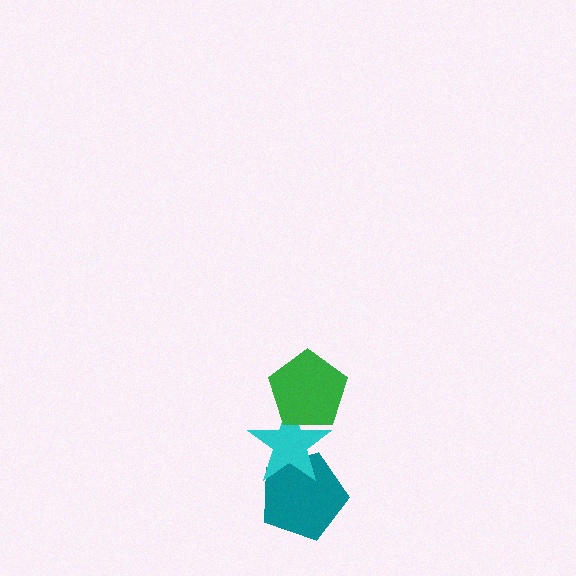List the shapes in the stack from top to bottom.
From top to bottom: the green pentagon, the cyan star, the teal pentagon.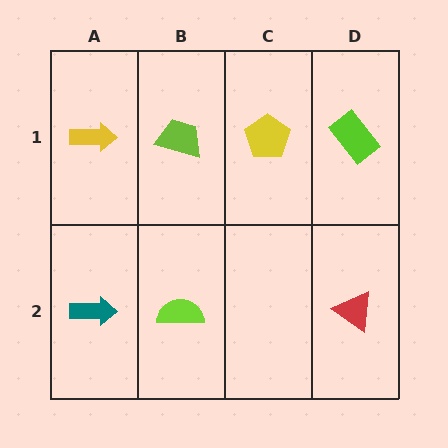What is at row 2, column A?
A teal arrow.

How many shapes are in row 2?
3 shapes.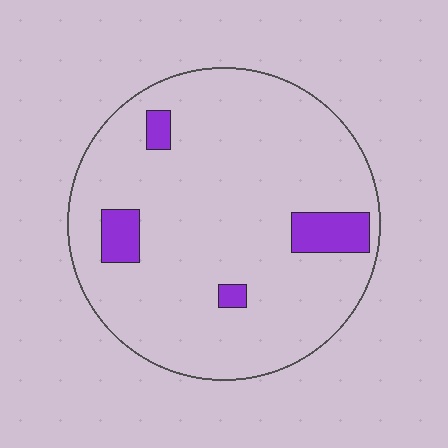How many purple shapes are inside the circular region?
4.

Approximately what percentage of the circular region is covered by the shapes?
Approximately 10%.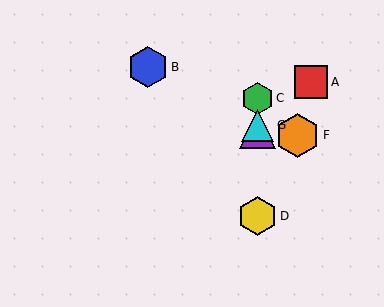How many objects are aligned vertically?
4 objects (C, D, E, G) are aligned vertically.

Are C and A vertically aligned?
No, C is at x≈258 and A is at x≈311.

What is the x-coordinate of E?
Object E is at x≈258.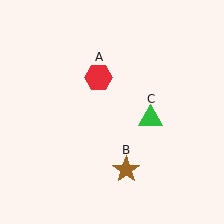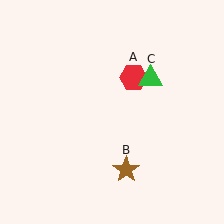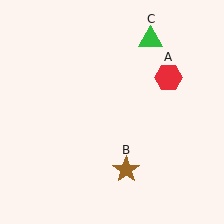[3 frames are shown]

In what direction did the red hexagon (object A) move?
The red hexagon (object A) moved right.